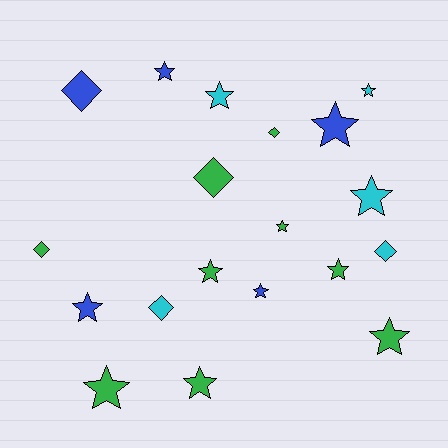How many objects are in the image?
There are 19 objects.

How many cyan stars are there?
There are 3 cyan stars.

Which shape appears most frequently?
Star, with 13 objects.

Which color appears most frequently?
Green, with 9 objects.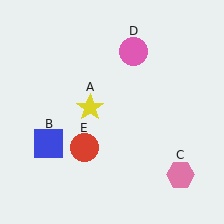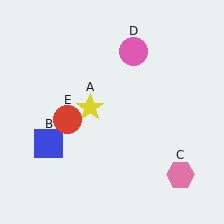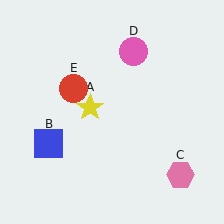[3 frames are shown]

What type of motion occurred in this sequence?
The red circle (object E) rotated clockwise around the center of the scene.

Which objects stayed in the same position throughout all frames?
Yellow star (object A) and blue square (object B) and pink hexagon (object C) and pink circle (object D) remained stationary.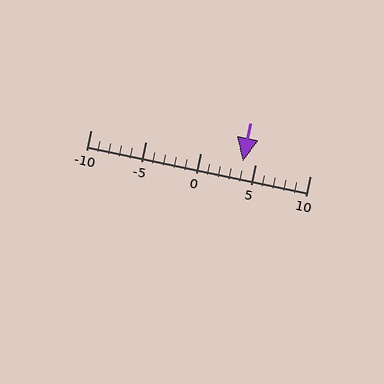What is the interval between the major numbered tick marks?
The major tick marks are spaced 5 units apart.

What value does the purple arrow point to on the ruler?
The purple arrow points to approximately 4.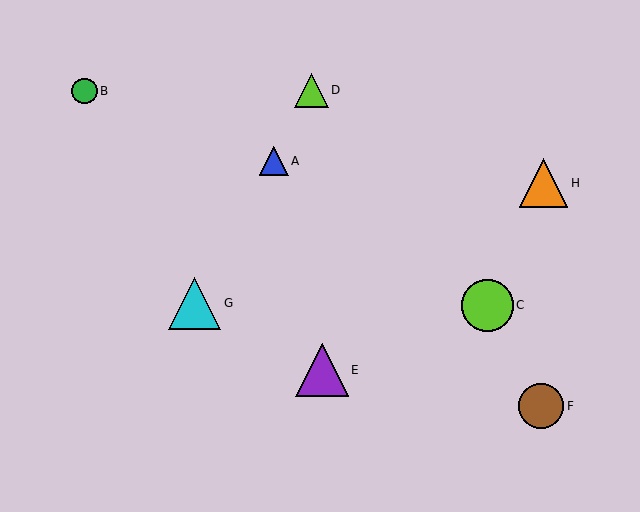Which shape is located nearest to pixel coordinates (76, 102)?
The green circle (labeled B) at (84, 91) is nearest to that location.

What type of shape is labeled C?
Shape C is a lime circle.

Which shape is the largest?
The purple triangle (labeled E) is the largest.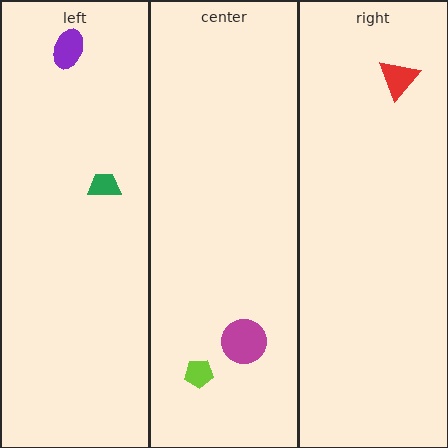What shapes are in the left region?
The green trapezoid, the purple ellipse.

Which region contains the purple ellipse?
The left region.